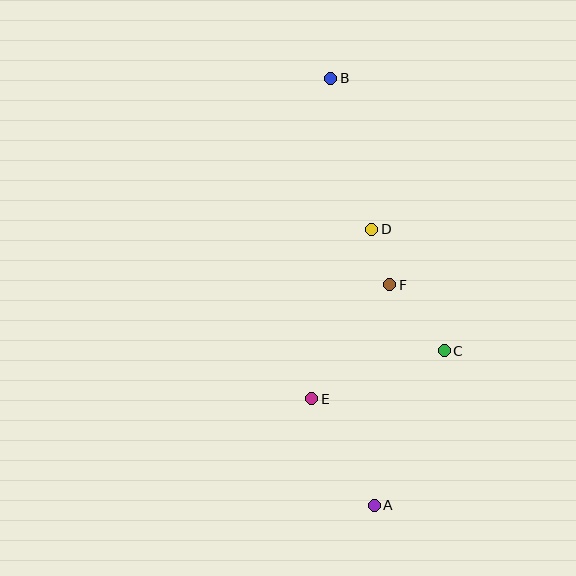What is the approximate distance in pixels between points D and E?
The distance between D and E is approximately 180 pixels.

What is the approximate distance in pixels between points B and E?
The distance between B and E is approximately 321 pixels.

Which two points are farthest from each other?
Points A and B are farthest from each other.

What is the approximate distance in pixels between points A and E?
The distance between A and E is approximately 123 pixels.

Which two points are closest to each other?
Points D and F are closest to each other.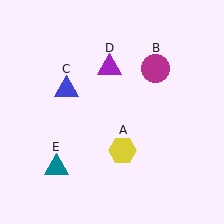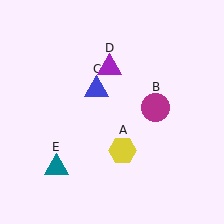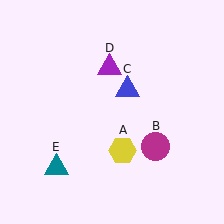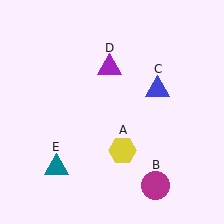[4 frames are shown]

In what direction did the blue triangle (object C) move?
The blue triangle (object C) moved right.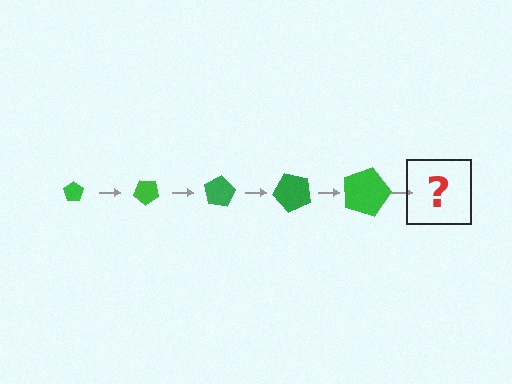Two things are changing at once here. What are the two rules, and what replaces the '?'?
The two rules are that the pentagon grows larger each step and it rotates 40 degrees each step. The '?' should be a pentagon, larger than the previous one and rotated 200 degrees from the start.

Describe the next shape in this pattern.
It should be a pentagon, larger than the previous one and rotated 200 degrees from the start.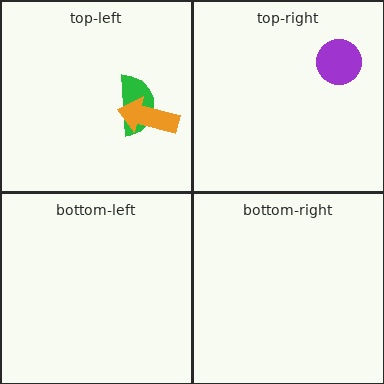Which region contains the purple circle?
The top-right region.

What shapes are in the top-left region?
The green semicircle, the orange arrow.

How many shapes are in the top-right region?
1.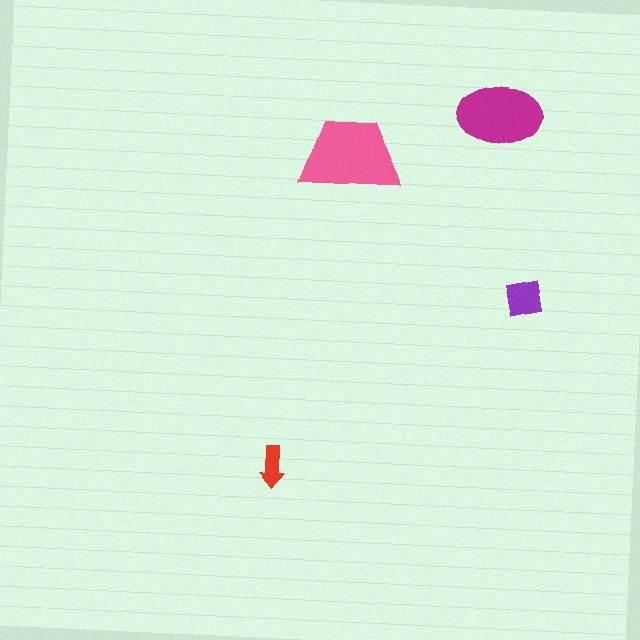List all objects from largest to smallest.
The pink trapezoid, the magenta ellipse, the purple square, the red arrow.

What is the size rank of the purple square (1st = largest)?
3rd.